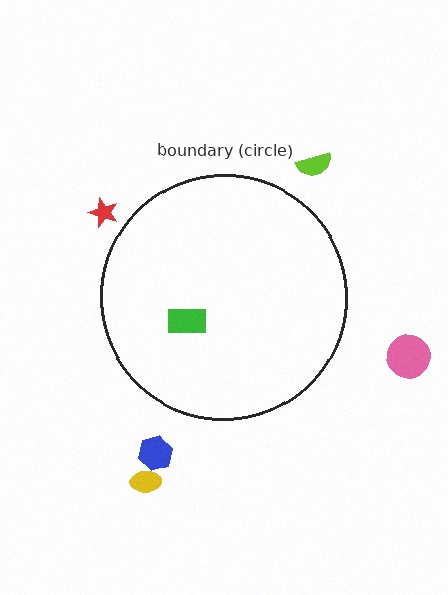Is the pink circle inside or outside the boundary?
Outside.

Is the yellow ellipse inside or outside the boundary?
Outside.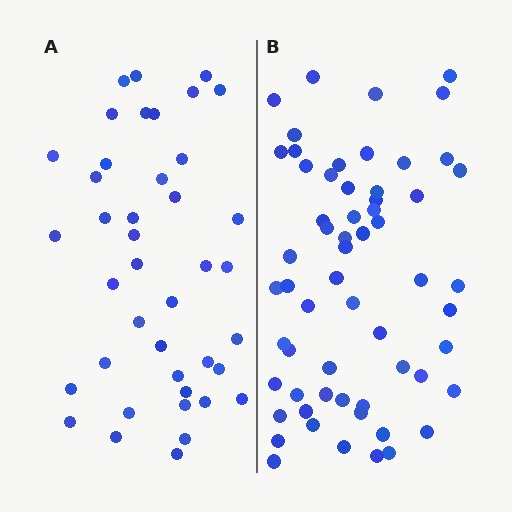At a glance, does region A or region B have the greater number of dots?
Region B (the right region) has more dots.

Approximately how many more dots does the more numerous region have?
Region B has approximately 20 more dots than region A.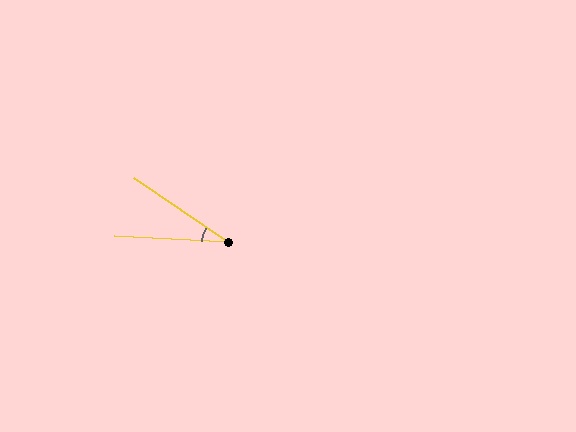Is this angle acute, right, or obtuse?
It is acute.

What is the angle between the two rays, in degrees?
Approximately 31 degrees.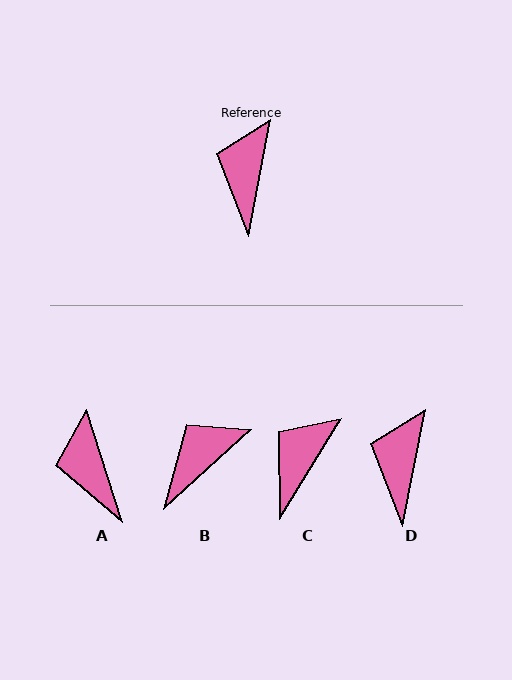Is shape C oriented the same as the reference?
No, it is off by about 21 degrees.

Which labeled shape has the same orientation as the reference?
D.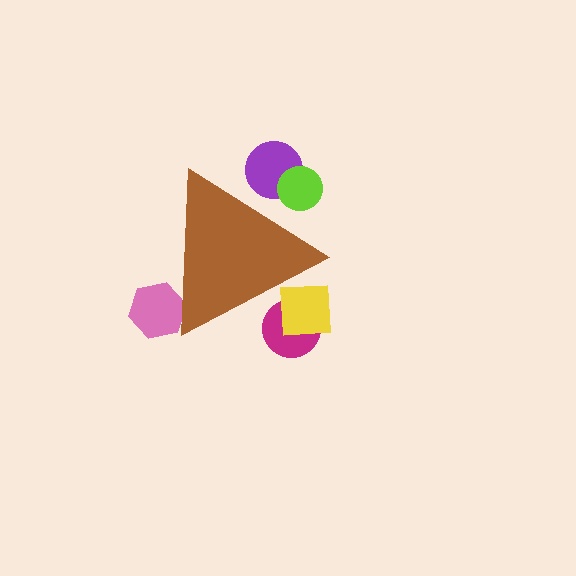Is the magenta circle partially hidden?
Yes, the magenta circle is partially hidden behind the brown triangle.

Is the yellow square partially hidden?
Yes, the yellow square is partially hidden behind the brown triangle.